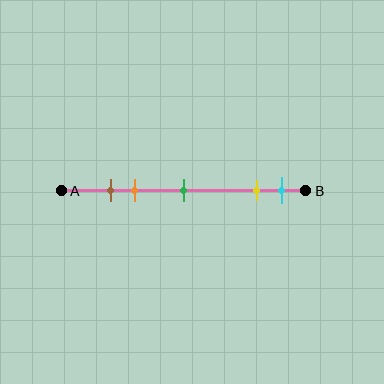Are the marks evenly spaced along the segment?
No, the marks are not evenly spaced.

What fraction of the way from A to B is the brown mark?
The brown mark is approximately 20% (0.2) of the way from A to B.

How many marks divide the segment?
There are 5 marks dividing the segment.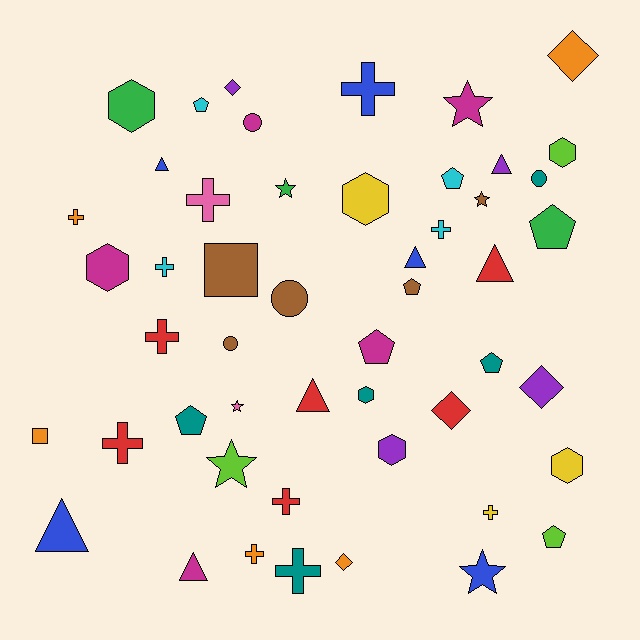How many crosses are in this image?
There are 11 crosses.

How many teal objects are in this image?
There are 5 teal objects.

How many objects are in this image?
There are 50 objects.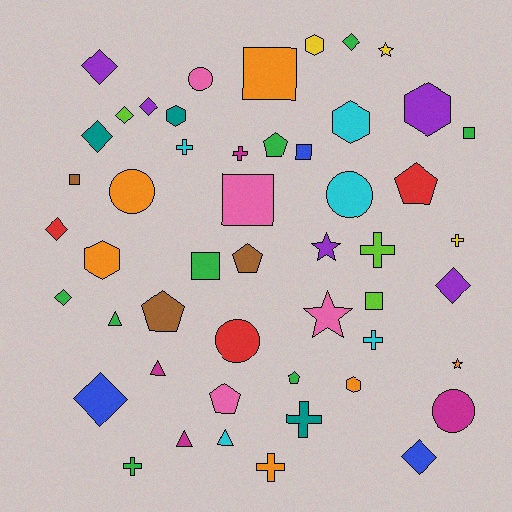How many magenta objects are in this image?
There are 4 magenta objects.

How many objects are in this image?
There are 50 objects.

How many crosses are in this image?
There are 8 crosses.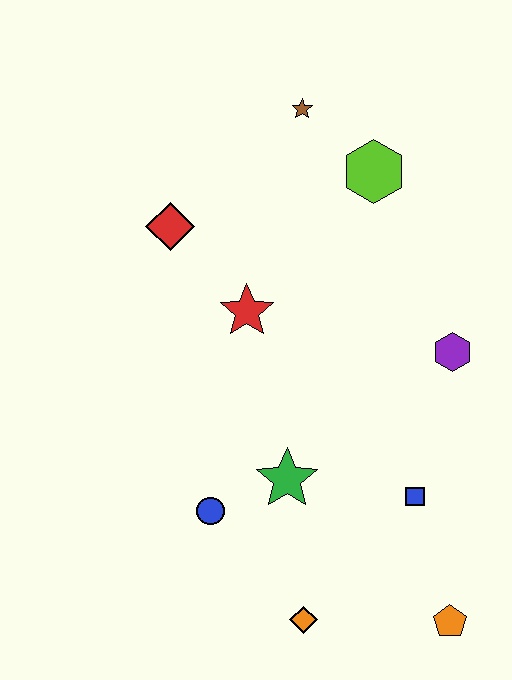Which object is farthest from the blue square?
The brown star is farthest from the blue square.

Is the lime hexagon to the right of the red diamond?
Yes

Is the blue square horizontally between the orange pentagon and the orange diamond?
Yes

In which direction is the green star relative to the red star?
The green star is below the red star.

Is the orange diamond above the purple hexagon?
No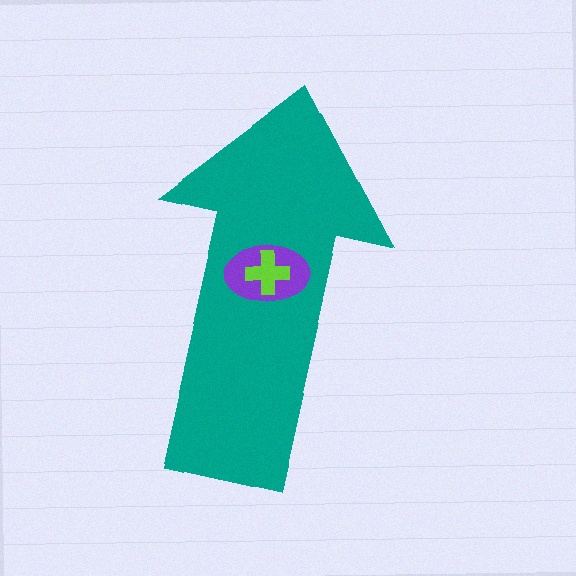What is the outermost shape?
The teal arrow.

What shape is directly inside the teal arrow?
The purple ellipse.